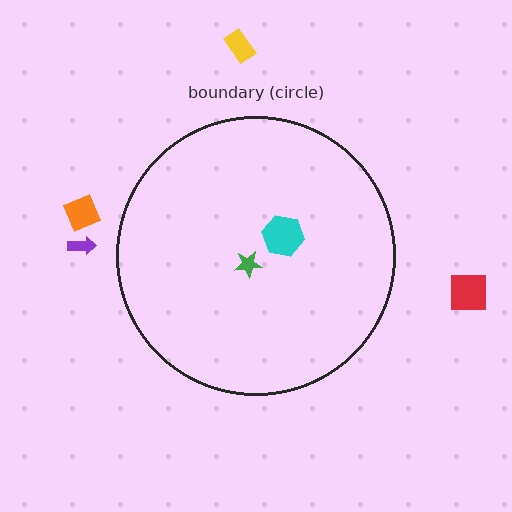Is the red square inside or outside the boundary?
Outside.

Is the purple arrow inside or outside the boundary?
Outside.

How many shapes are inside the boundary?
2 inside, 4 outside.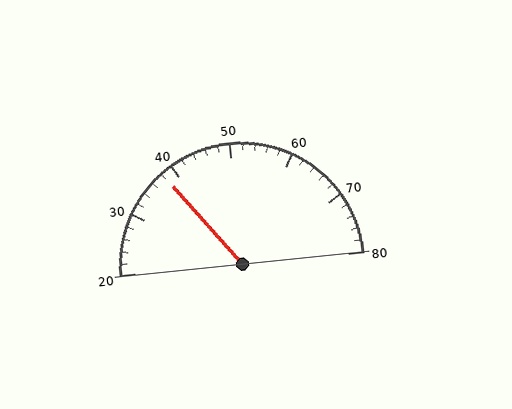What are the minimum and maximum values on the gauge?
The gauge ranges from 20 to 80.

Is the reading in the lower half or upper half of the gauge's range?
The reading is in the lower half of the range (20 to 80).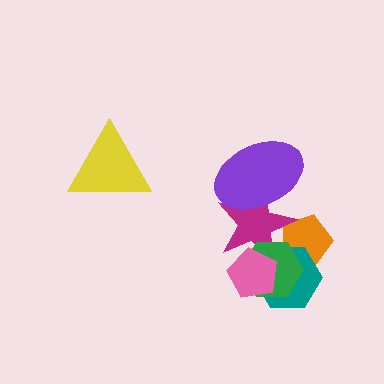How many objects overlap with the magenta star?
5 objects overlap with the magenta star.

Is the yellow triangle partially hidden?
No, no other shape covers it.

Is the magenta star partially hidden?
Yes, it is partially covered by another shape.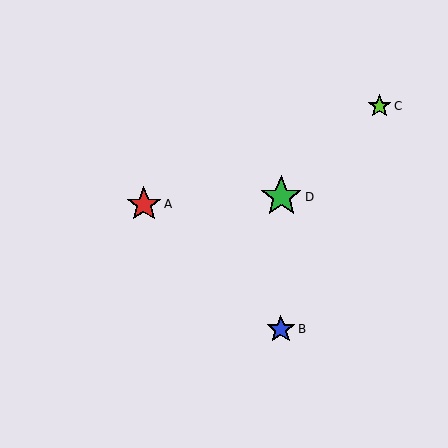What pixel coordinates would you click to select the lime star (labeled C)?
Click at (379, 106) to select the lime star C.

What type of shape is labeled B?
Shape B is a blue star.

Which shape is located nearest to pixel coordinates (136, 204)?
The red star (labeled A) at (144, 204) is nearest to that location.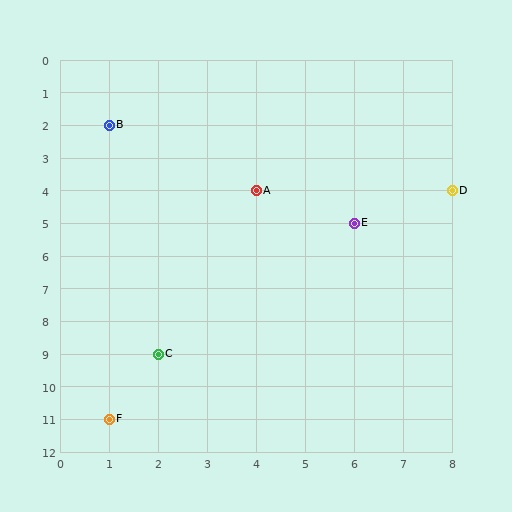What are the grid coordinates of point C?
Point C is at grid coordinates (2, 9).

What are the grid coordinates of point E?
Point E is at grid coordinates (6, 5).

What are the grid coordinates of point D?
Point D is at grid coordinates (8, 4).